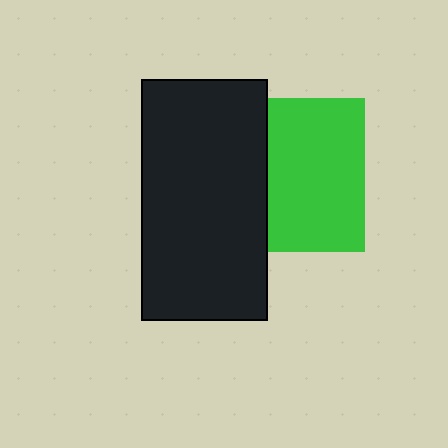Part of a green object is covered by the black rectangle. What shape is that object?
It is a square.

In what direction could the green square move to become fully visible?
The green square could move right. That would shift it out from behind the black rectangle entirely.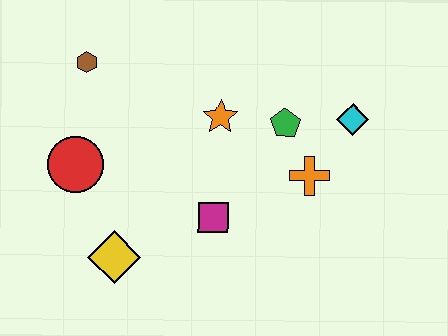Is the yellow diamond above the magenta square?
No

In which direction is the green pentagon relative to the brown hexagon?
The green pentagon is to the right of the brown hexagon.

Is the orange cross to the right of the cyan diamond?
No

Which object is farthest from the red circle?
The cyan diamond is farthest from the red circle.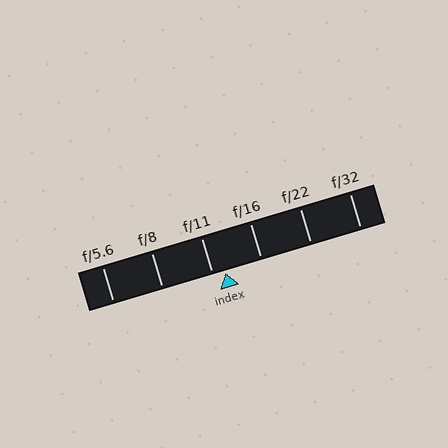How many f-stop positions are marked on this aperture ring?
There are 6 f-stop positions marked.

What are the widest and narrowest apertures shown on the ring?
The widest aperture shown is f/5.6 and the narrowest is f/32.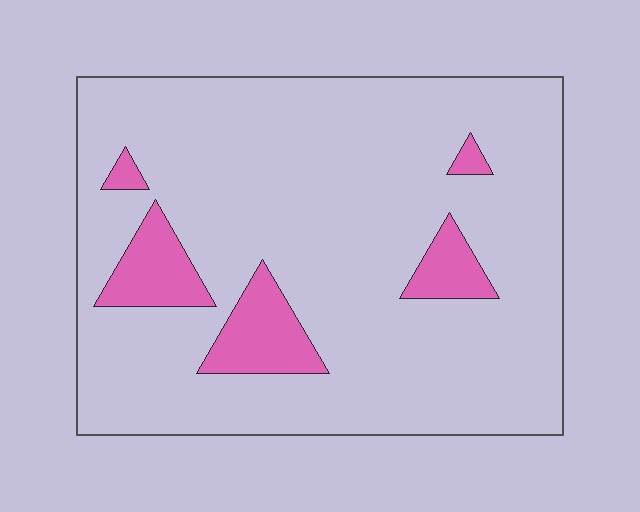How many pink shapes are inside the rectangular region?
5.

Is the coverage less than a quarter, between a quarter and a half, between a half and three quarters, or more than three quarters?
Less than a quarter.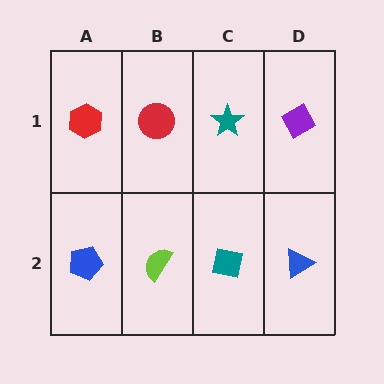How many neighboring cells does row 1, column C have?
3.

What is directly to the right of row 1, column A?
A red circle.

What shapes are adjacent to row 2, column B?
A red circle (row 1, column B), a blue pentagon (row 2, column A), a teal square (row 2, column C).